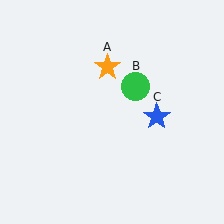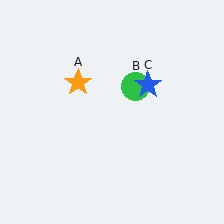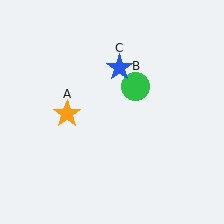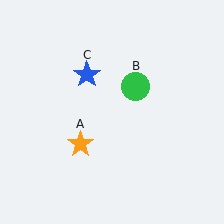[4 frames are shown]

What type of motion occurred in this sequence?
The orange star (object A), blue star (object C) rotated counterclockwise around the center of the scene.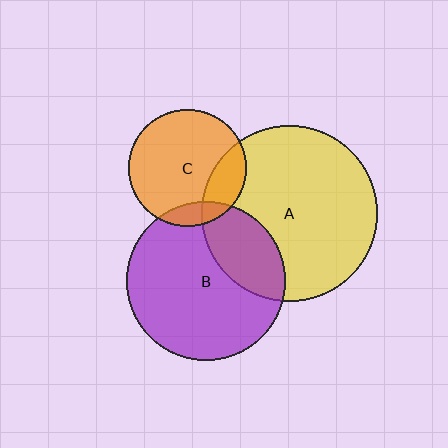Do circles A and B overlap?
Yes.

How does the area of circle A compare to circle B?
Approximately 1.2 times.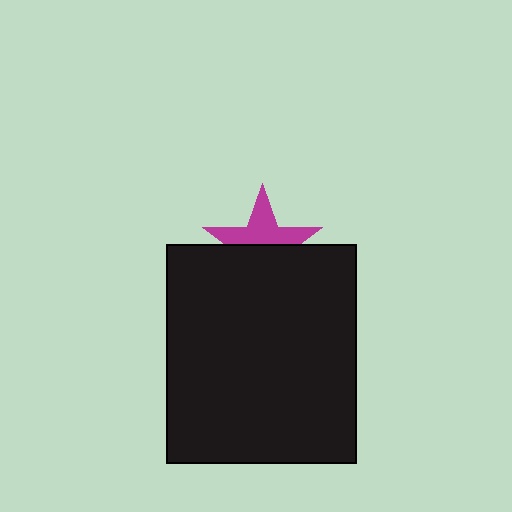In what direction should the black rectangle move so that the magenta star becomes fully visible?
The black rectangle should move down. That is the shortest direction to clear the overlap and leave the magenta star fully visible.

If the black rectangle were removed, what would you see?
You would see the complete magenta star.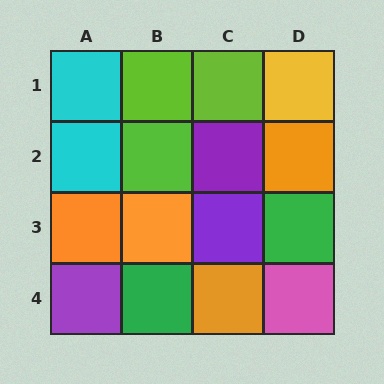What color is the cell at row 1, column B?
Lime.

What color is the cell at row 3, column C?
Purple.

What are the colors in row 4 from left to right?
Purple, green, orange, pink.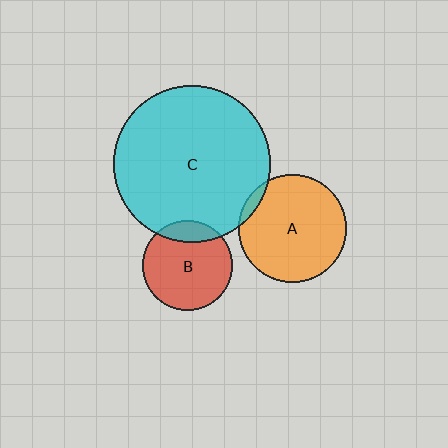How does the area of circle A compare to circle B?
Approximately 1.4 times.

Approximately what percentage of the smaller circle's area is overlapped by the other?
Approximately 5%.